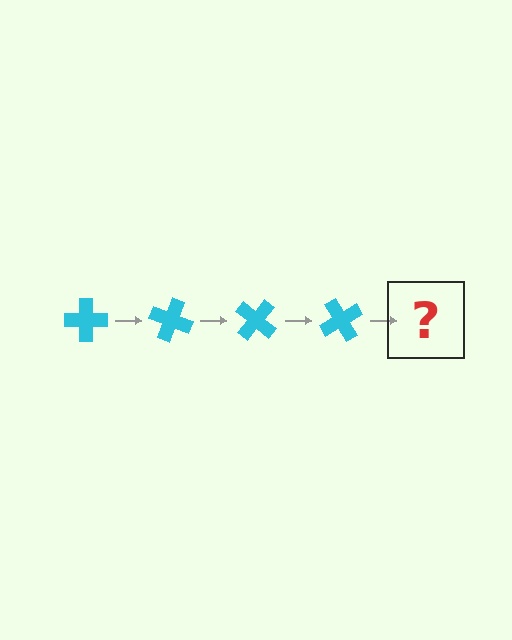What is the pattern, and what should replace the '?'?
The pattern is that the cross rotates 20 degrees each step. The '?' should be a cyan cross rotated 80 degrees.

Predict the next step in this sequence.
The next step is a cyan cross rotated 80 degrees.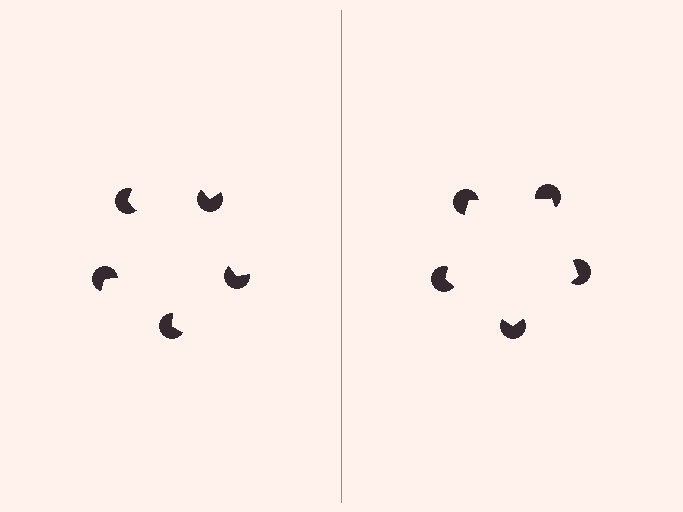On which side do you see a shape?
An illusory pentagon appears on the right side. On the left side the wedge cuts are rotated, so no coherent shape forms.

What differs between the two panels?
The pac-man discs are positioned identically on both sides; only the wedge orientations differ. On the right they align to a pentagon; on the left they are misaligned.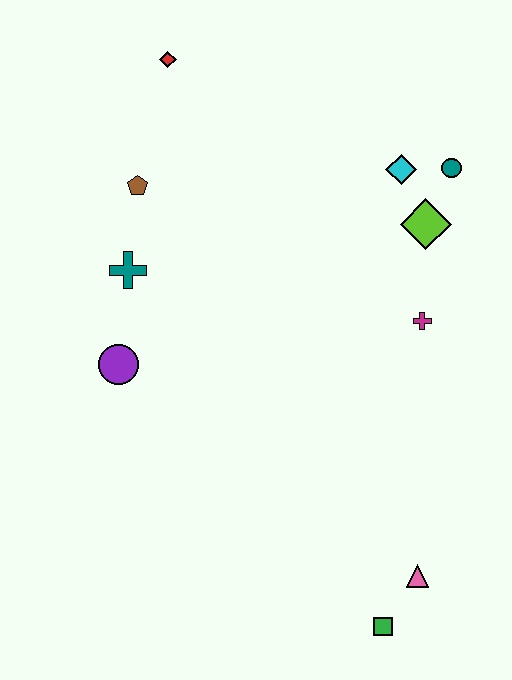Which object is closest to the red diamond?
The brown pentagon is closest to the red diamond.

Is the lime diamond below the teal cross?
No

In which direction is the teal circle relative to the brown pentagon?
The teal circle is to the right of the brown pentagon.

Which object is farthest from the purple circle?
The teal circle is farthest from the purple circle.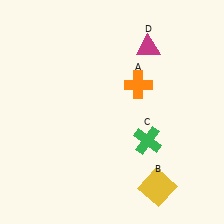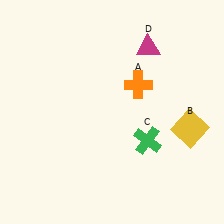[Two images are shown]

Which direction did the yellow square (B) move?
The yellow square (B) moved up.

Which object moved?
The yellow square (B) moved up.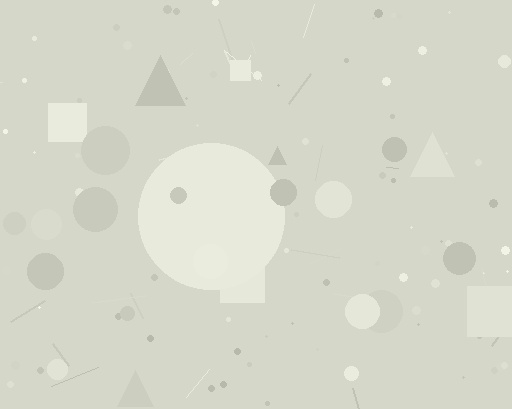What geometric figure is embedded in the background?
A circle is embedded in the background.